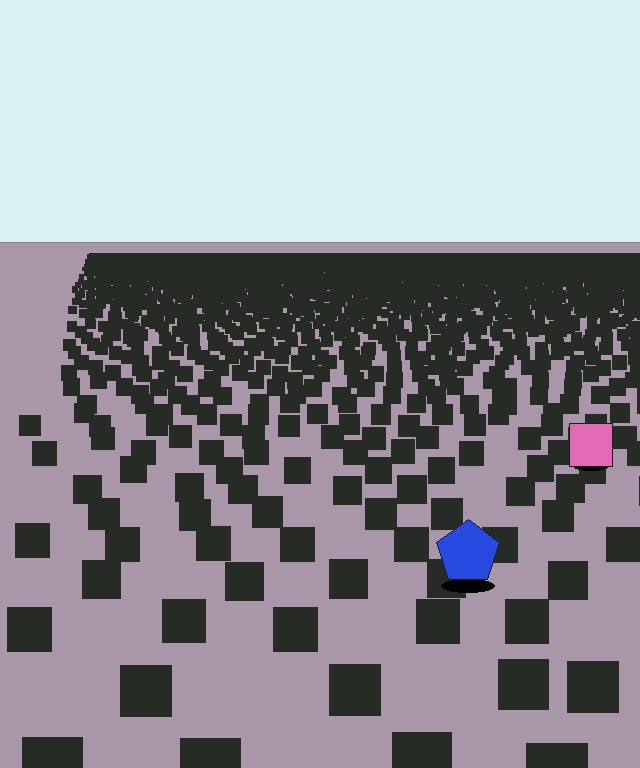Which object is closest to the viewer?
The blue pentagon is closest. The texture marks near it are larger and more spread out.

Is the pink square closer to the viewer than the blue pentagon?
No. The blue pentagon is closer — you can tell from the texture gradient: the ground texture is coarser near it.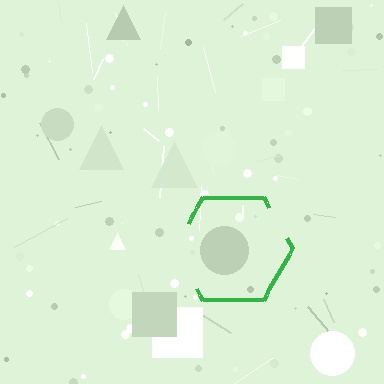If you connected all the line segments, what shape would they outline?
They would outline a hexagon.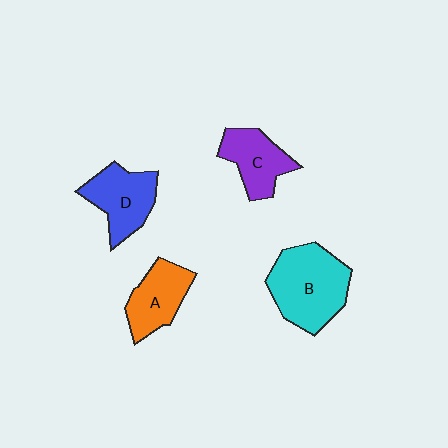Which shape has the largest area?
Shape B (cyan).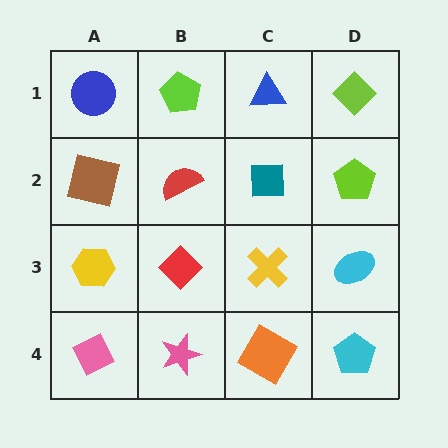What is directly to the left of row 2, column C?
A red semicircle.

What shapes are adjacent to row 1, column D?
A lime pentagon (row 2, column D), a blue triangle (row 1, column C).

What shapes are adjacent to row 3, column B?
A red semicircle (row 2, column B), a pink star (row 4, column B), a yellow hexagon (row 3, column A), a yellow cross (row 3, column C).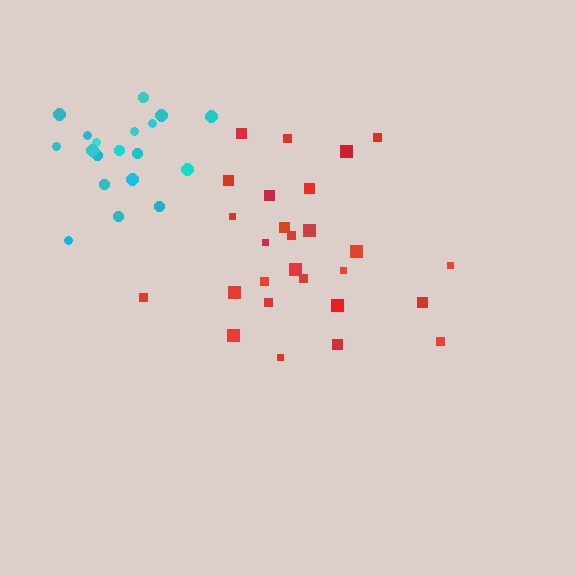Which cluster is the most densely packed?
Cyan.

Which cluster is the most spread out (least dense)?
Red.